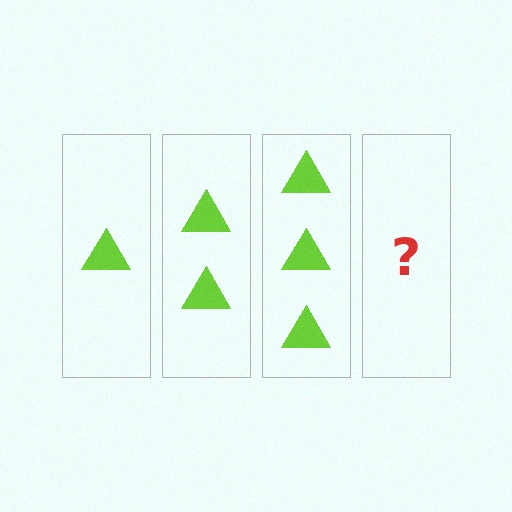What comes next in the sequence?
The next element should be 4 triangles.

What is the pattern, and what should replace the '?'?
The pattern is that each step adds one more triangle. The '?' should be 4 triangles.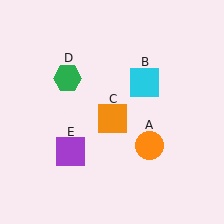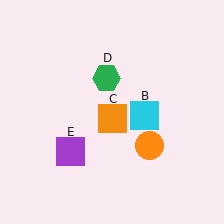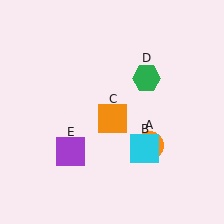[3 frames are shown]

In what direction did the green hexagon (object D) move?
The green hexagon (object D) moved right.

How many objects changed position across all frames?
2 objects changed position: cyan square (object B), green hexagon (object D).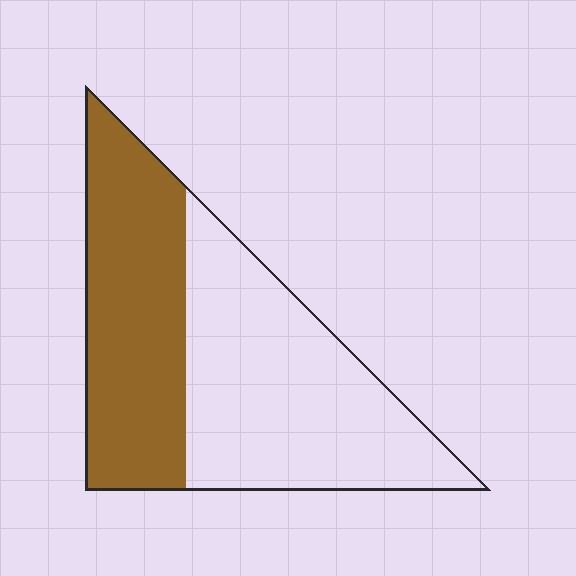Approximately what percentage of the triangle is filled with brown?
Approximately 45%.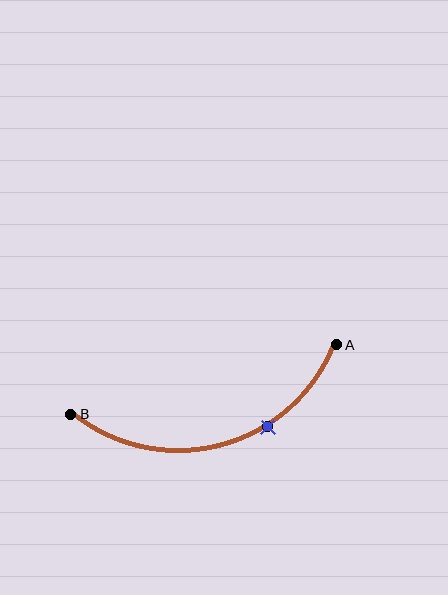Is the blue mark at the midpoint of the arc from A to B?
No. The blue mark lies on the arc but is closer to endpoint A. The arc midpoint would be at the point on the curve equidistant along the arc from both A and B.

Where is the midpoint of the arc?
The arc midpoint is the point on the curve farthest from the straight line joining A and B. It sits below that line.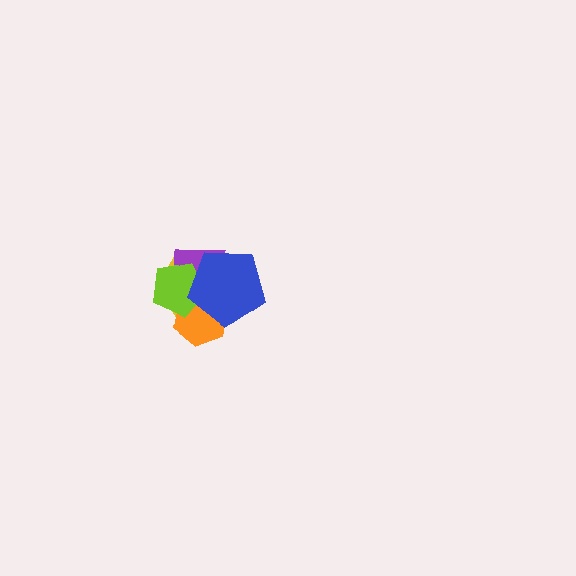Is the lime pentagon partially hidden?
Yes, it is partially covered by another shape.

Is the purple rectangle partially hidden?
Yes, it is partially covered by another shape.